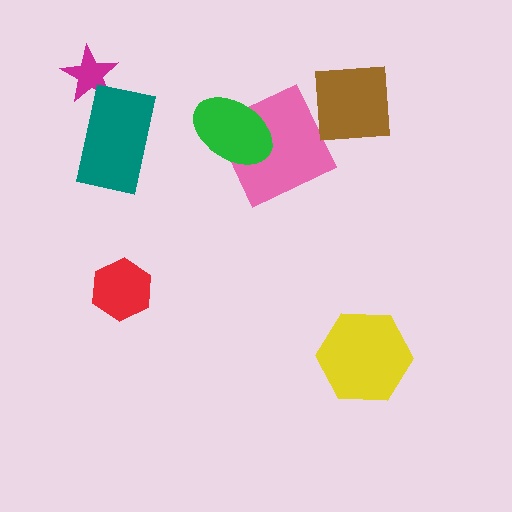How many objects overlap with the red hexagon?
0 objects overlap with the red hexagon.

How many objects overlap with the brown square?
0 objects overlap with the brown square.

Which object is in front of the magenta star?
The teal rectangle is in front of the magenta star.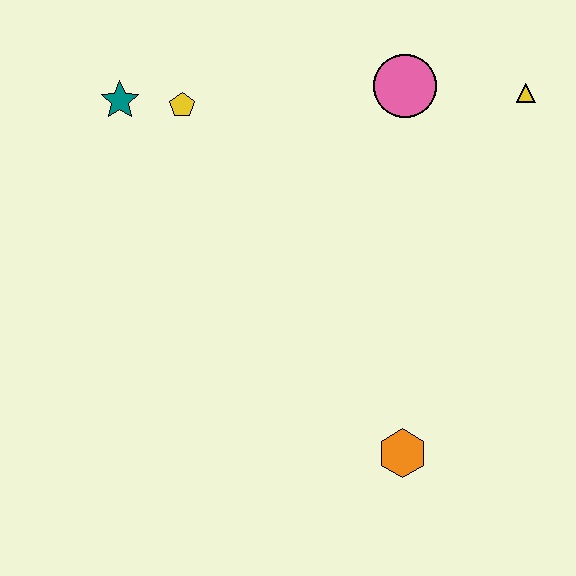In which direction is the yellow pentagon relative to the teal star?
The yellow pentagon is to the right of the teal star.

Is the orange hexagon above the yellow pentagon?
No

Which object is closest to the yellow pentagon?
The teal star is closest to the yellow pentagon.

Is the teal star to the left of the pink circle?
Yes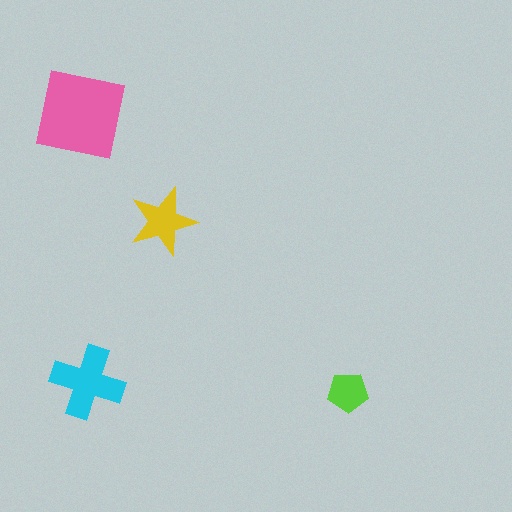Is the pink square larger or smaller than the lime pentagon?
Larger.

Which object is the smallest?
The lime pentagon.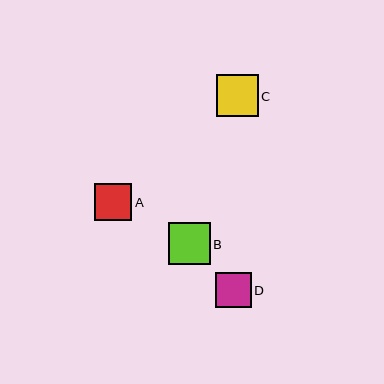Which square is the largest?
Square B is the largest with a size of approximately 42 pixels.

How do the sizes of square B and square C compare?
Square B and square C are approximately the same size.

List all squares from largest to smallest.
From largest to smallest: B, C, A, D.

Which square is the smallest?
Square D is the smallest with a size of approximately 35 pixels.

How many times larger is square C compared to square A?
Square C is approximately 1.1 times the size of square A.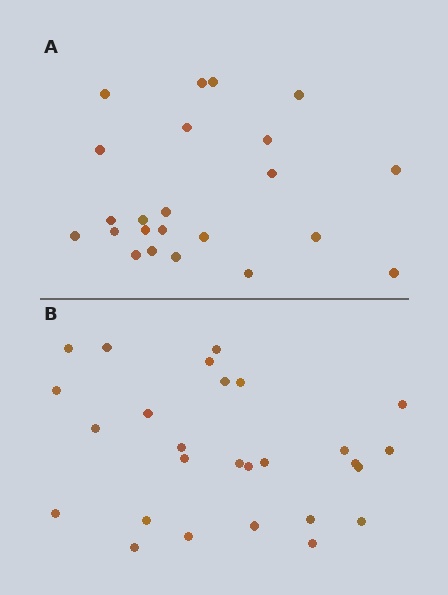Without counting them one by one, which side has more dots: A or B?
Region B (the bottom region) has more dots.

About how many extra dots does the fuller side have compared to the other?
Region B has about 4 more dots than region A.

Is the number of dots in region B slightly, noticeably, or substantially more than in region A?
Region B has only slightly more — the two regions are fairly close. The ratio is roughly 1.2 to 1.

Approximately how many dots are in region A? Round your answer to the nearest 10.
About 20 dots. (The exact count is 23, which rounds to 20.)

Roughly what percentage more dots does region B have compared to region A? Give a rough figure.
About 15% more.